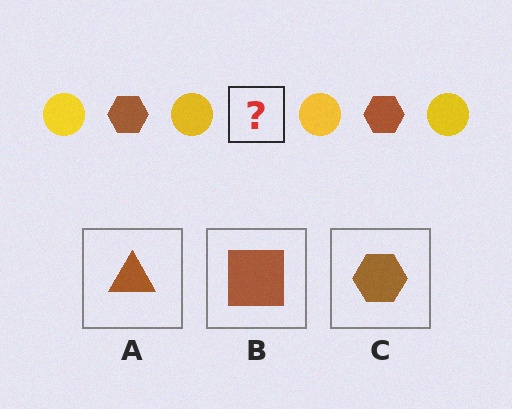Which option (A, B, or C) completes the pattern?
C.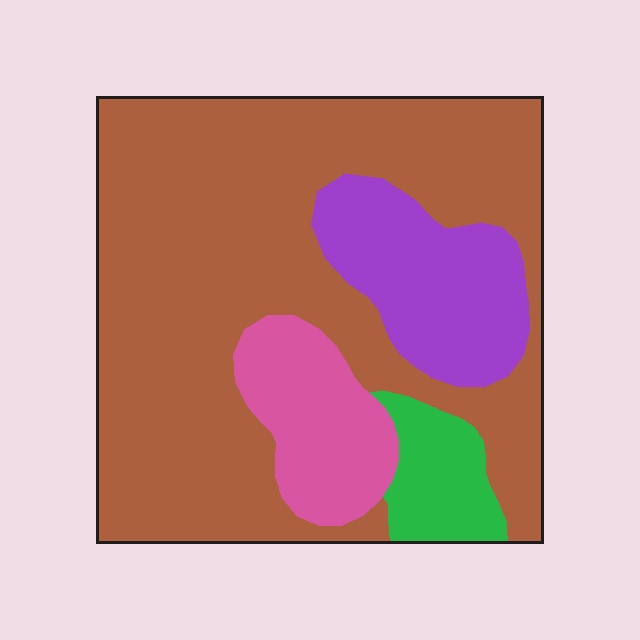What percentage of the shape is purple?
Purple covers around 15% of the shape.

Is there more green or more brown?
Brown.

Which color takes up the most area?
Brown, at roughly 65%.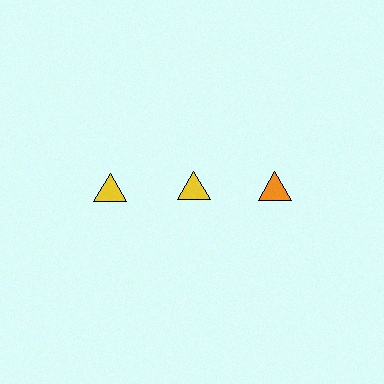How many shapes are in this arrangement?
There are 3 shapes arranged in a grid pattern.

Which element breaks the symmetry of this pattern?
The orange triangle in the top row, center column breaks the symmetry. All other shapes are yellow triangles.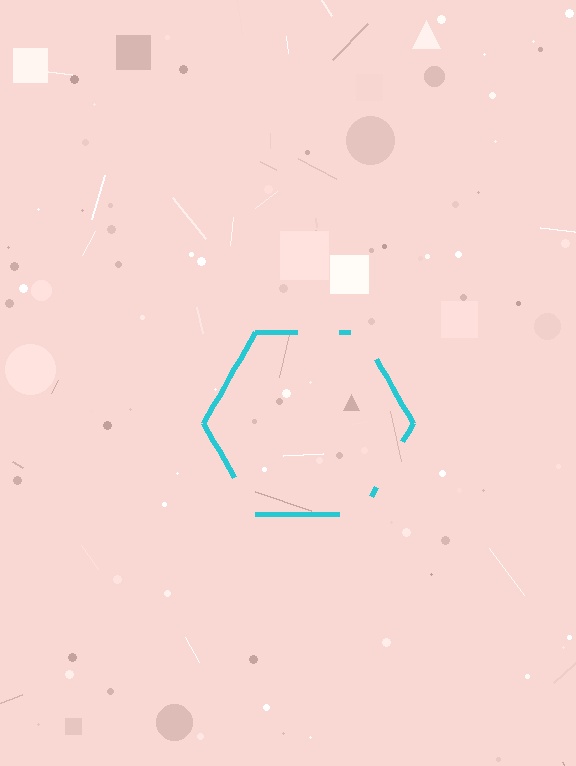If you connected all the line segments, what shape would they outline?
They would outline a hexagon.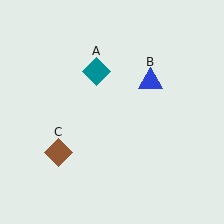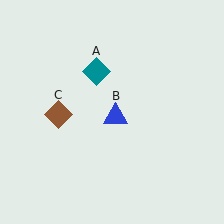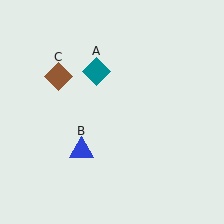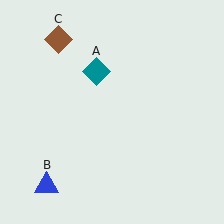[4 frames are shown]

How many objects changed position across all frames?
2 objects changed position: blue triangle (object B), brown diamond (object C).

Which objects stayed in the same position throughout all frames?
Teal diamond (object A) remained stationary.